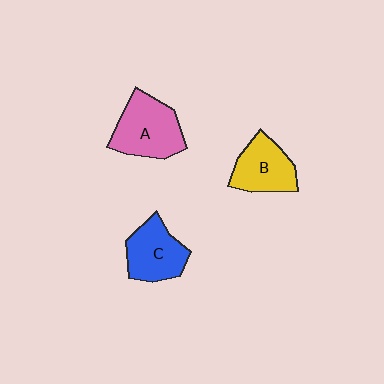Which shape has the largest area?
Shape A (pink).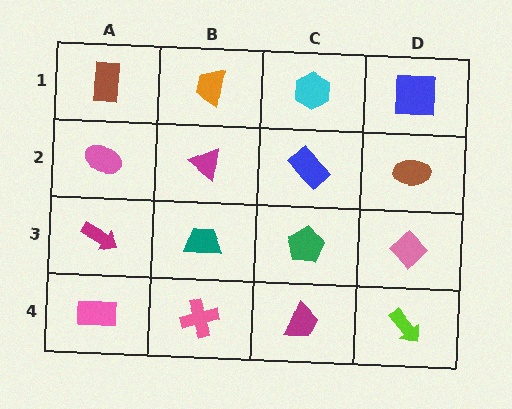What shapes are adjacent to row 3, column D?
A brown ellipse (row 2, column D), a lime arrow (row 4, column D), a green pentagon (row 3, column C).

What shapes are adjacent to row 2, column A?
A brown rectangle (row 1, column A), a magenta arrow (row 3, column A), a magenta triangle (row 2, column B).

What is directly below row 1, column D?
A brown ellipse.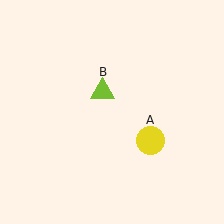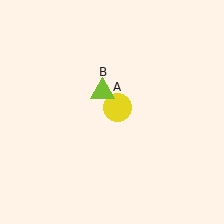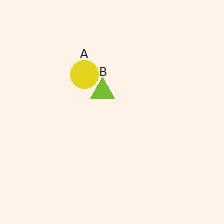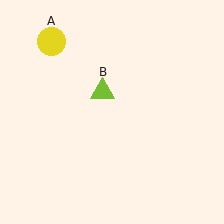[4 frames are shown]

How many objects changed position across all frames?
1 object changed position: yellow circle (object A).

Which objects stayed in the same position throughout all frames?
Lime triangle (object B) remained stationary.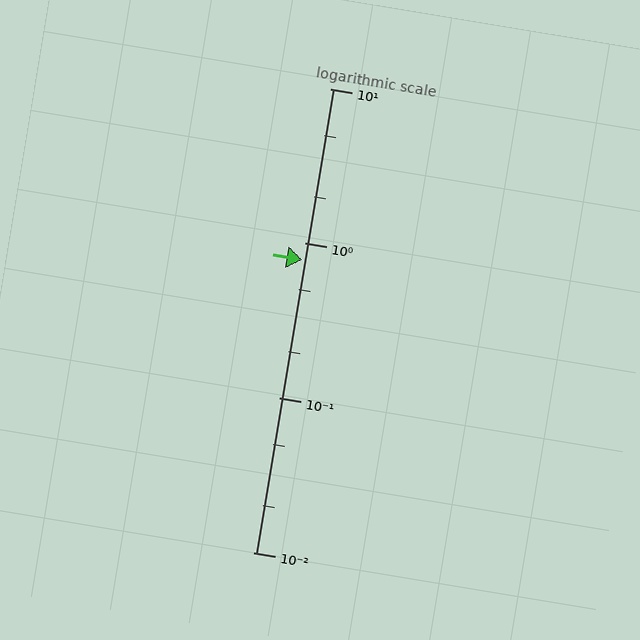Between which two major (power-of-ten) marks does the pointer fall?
The pointer is between 0.1 and 1.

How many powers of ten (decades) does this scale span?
The scale spans 3 decades, from 0.01 to 10.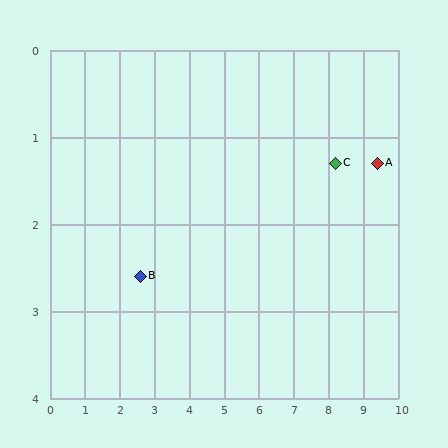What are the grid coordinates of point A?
Point A is at approximately (9.4, 1.3).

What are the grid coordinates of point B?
Point B is at approximately (2.6, 2.6).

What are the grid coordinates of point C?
Point C is at approximately (8.2, 1.3).